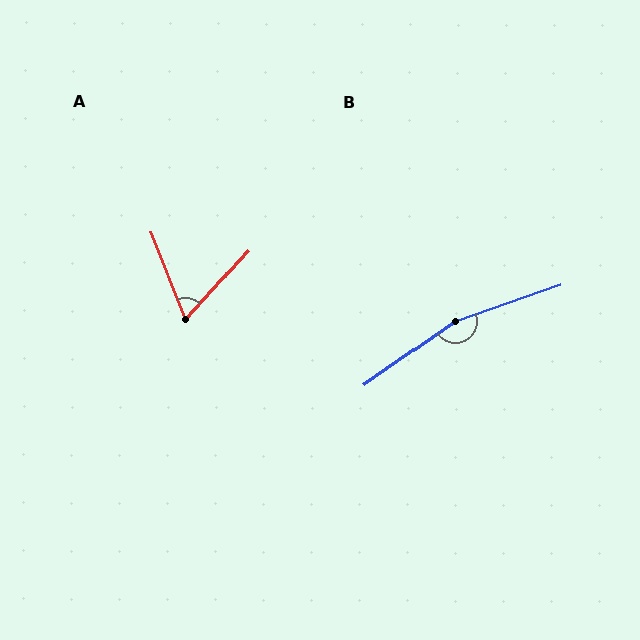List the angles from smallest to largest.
A (64°), B (164°).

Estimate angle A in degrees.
Approximately 64 degrees.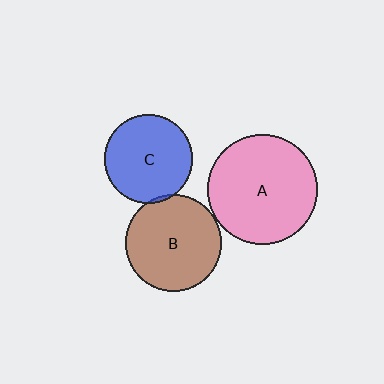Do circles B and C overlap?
Yes.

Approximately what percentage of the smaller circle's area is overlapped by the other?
Approximately 5%.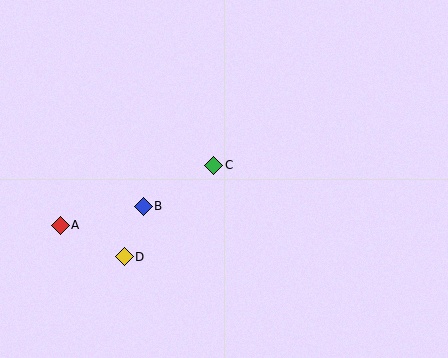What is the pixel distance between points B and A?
The distance between B and A is 85 pixels.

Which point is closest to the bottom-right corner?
Point C is closest to the bottom-right corner.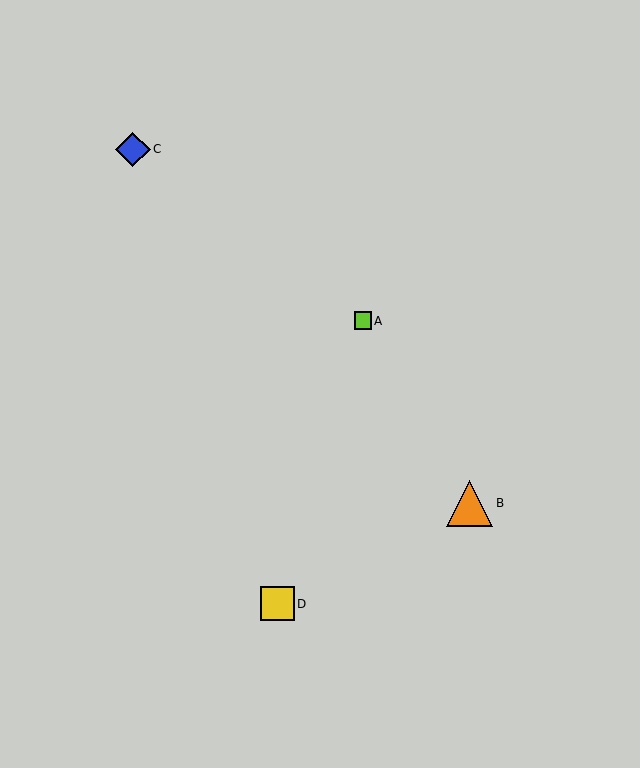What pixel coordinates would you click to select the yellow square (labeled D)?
Click at (277, 604) to select the yellow square D.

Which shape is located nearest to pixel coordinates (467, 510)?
The orange triangle (labeled B) at (470, 503) is nearest to that location.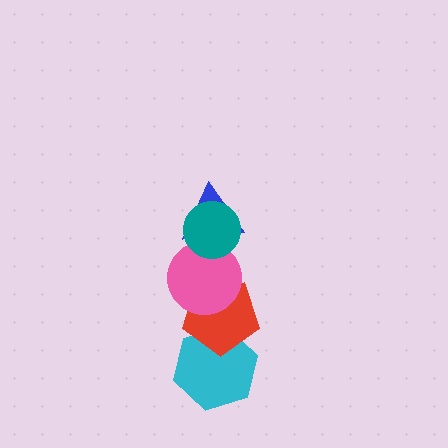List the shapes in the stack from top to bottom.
From top to bottom: the teal circle, the blue triangle, the pink circle, the red pentagon, the cyan hexagon.